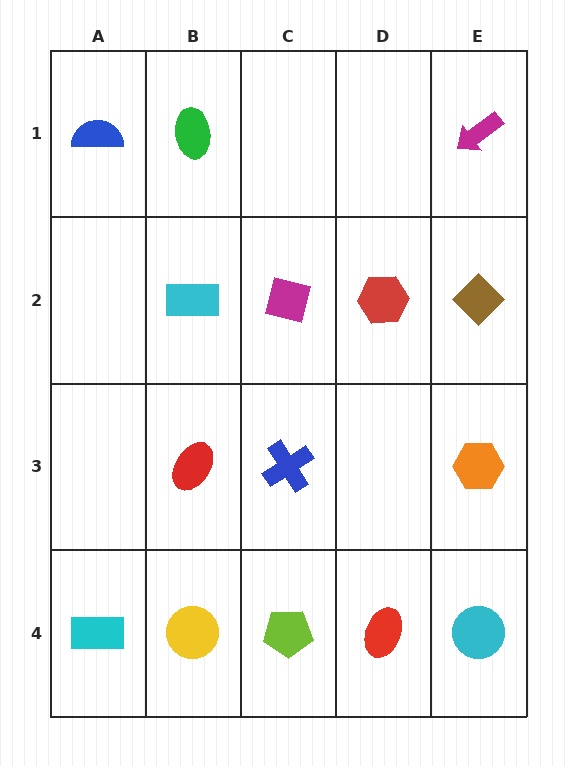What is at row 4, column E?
A cyan circle.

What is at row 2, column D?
A red hexagon.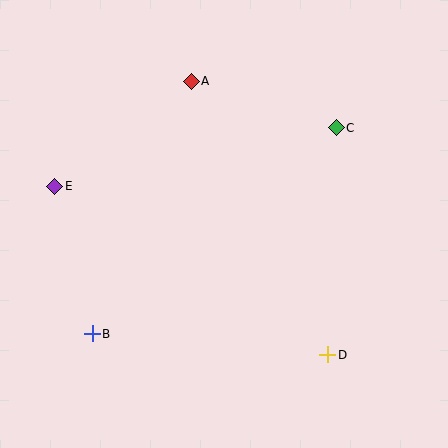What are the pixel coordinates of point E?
Point E is at (55, 186).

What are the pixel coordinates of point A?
Point A is at (191, 81).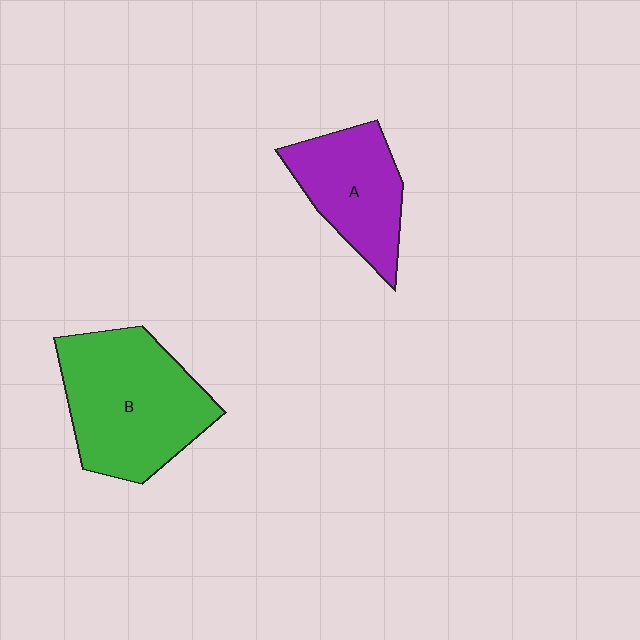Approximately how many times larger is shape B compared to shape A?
Approximately 1.5 times.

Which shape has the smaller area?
Shape A (purple).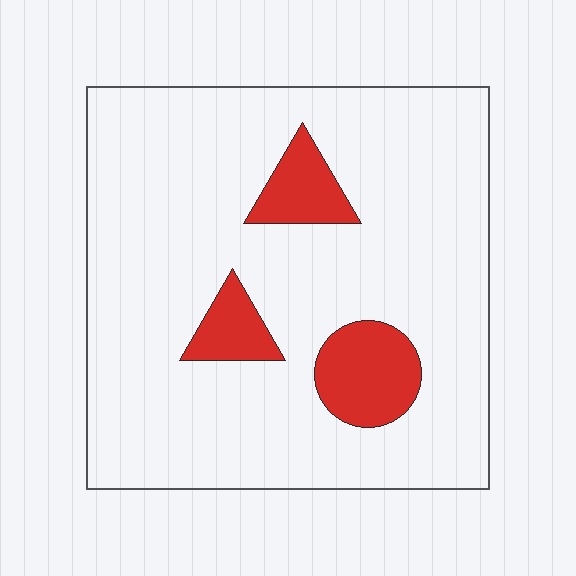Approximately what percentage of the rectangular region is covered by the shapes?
Approximately 10%.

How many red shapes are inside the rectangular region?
3.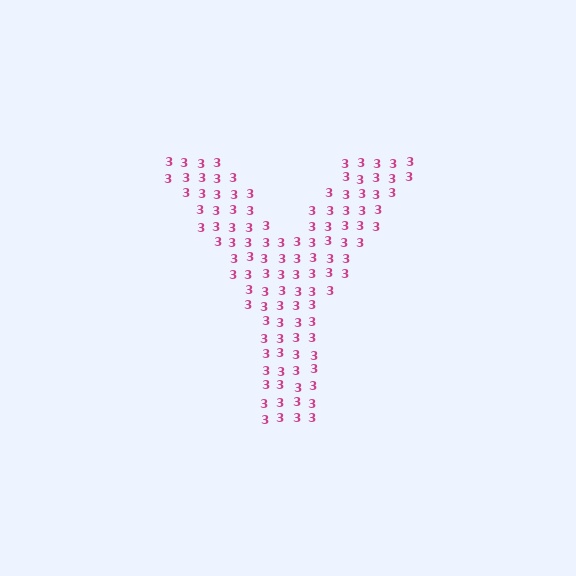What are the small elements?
The small elements are digit 3's.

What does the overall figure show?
The overall figure shows the letter Y.